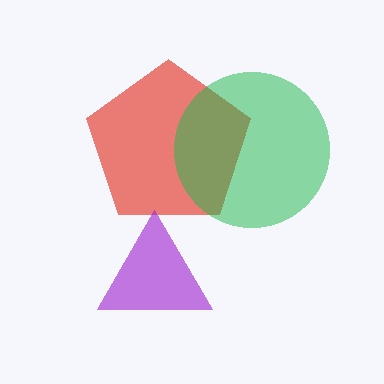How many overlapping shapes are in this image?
There are 3 overlapping shapes in the image.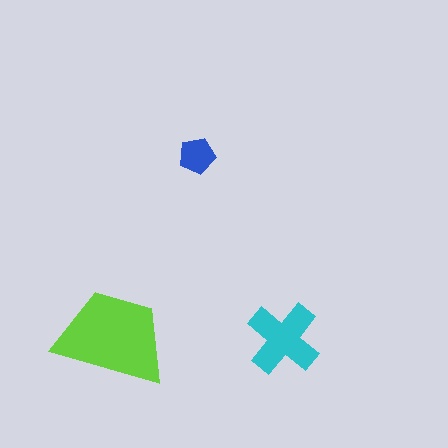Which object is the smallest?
The blue pentagon.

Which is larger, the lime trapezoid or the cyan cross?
The lime trapezoid.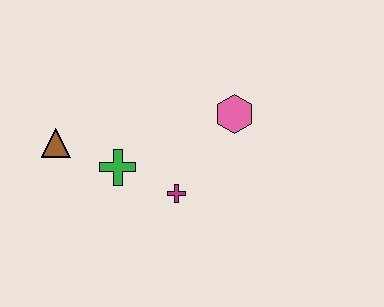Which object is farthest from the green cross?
The pink hexagon is farthest from the green cross.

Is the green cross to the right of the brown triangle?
Yes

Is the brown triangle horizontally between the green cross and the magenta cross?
No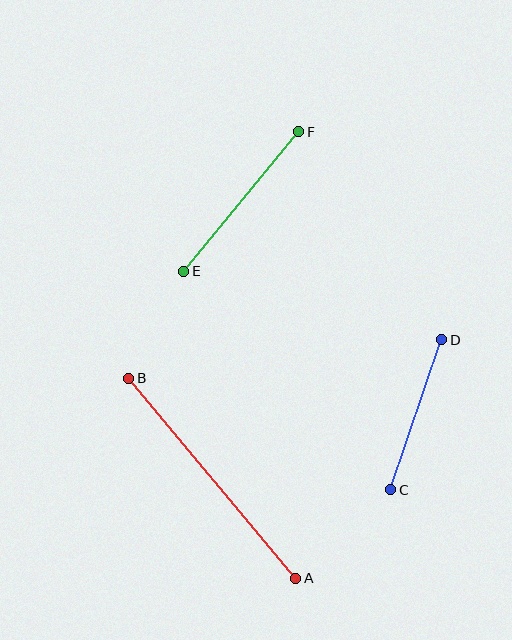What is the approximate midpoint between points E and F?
The midpoint is at approximately (241, 201) pixels.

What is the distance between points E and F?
The distance is approximately 180 pixels.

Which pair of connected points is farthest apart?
Points A and B are farthest apart.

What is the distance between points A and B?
The distance is approximately 261 pixels.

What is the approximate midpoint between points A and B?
The midpoint is at approximately (212, 478) pixels.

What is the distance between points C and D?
The distance is approximately 159 pixels.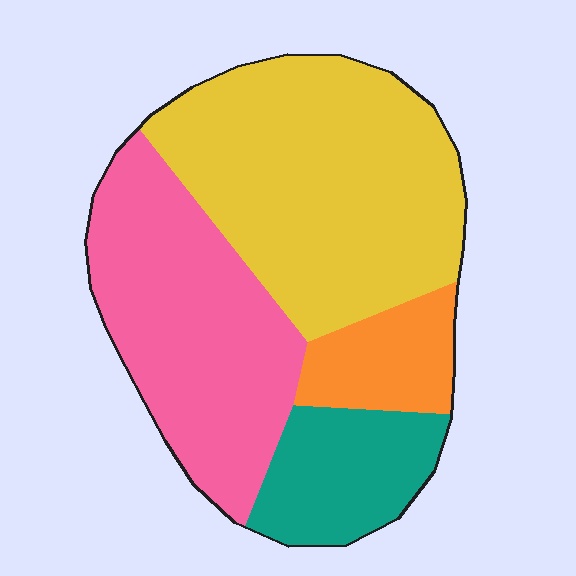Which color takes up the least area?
Orange, at roughly 10%.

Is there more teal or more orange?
Teal.